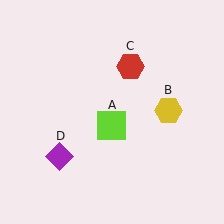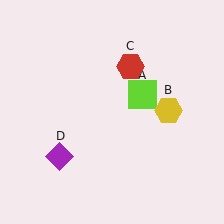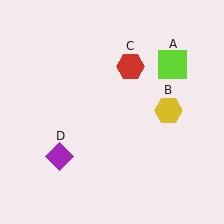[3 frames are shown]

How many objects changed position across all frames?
1 object changed position: lime square (object A).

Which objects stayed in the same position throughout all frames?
Yellow hexagon (object B) and red hexagon (object C) and purple diamond (object D) remained stationary.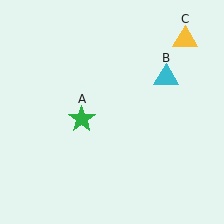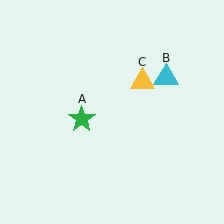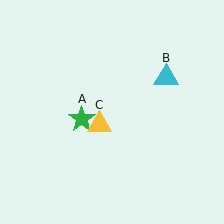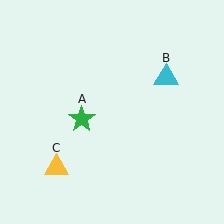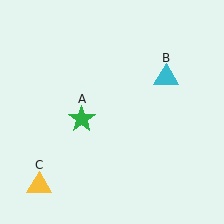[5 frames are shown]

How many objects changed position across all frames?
1 object changed position: yellow triangle (object C).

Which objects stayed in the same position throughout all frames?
Green star (object A) and cyan triangle (object B) remained stationary.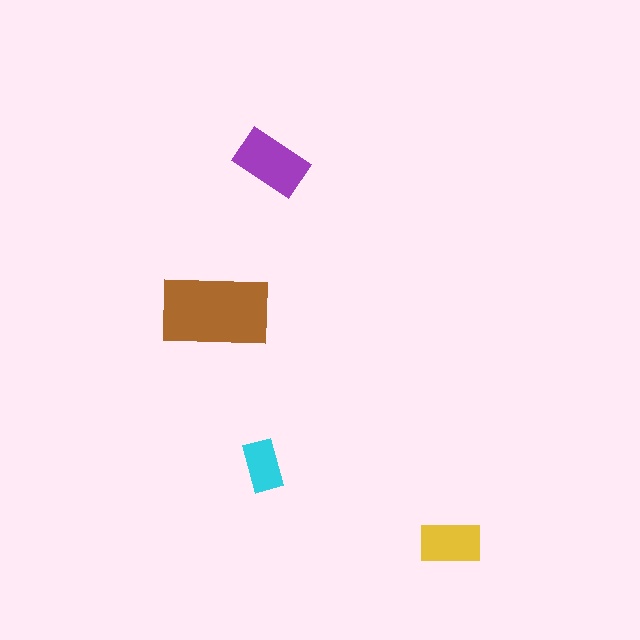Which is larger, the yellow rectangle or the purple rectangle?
The purple one.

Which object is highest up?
The purple rectangle is topmost.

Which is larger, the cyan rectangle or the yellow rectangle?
The yellow one.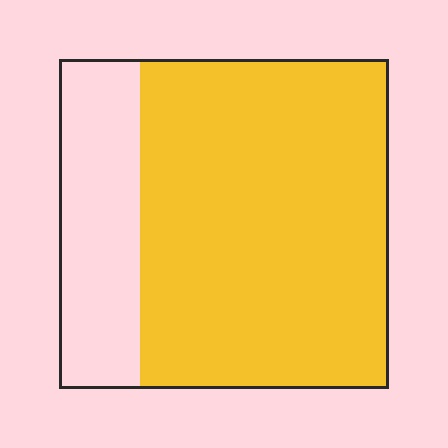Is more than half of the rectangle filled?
Yes.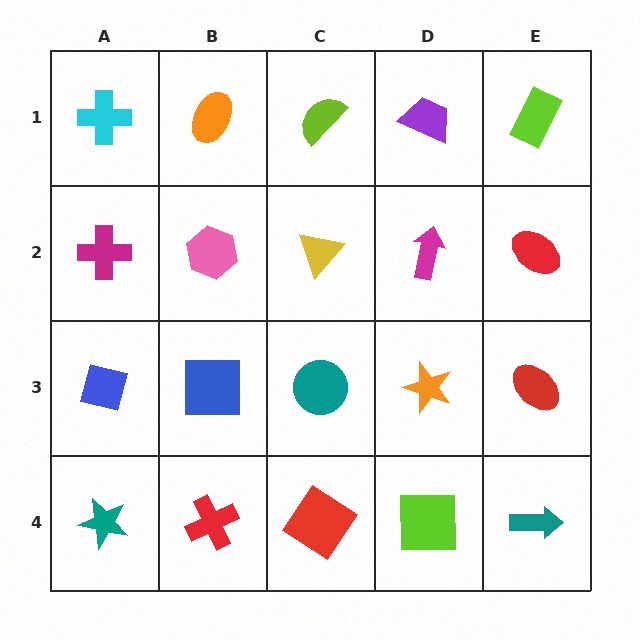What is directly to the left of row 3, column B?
A blue square.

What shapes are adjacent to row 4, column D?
An orange star (row 3, column D), a red diamond (row 4, column C), a teal arrow (row 4, column E).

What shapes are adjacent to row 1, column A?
A magenta cross (row 2, column A), an orange ellipse (row 1, column B).